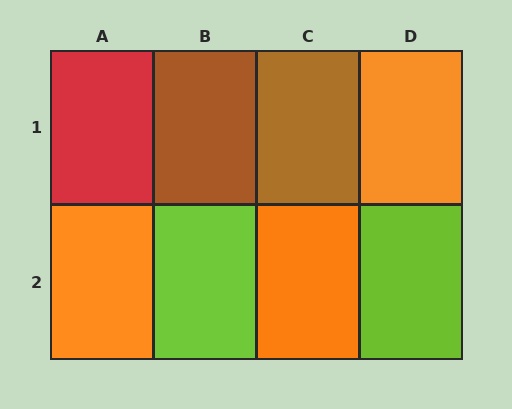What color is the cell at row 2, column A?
Orange.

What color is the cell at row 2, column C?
Orange.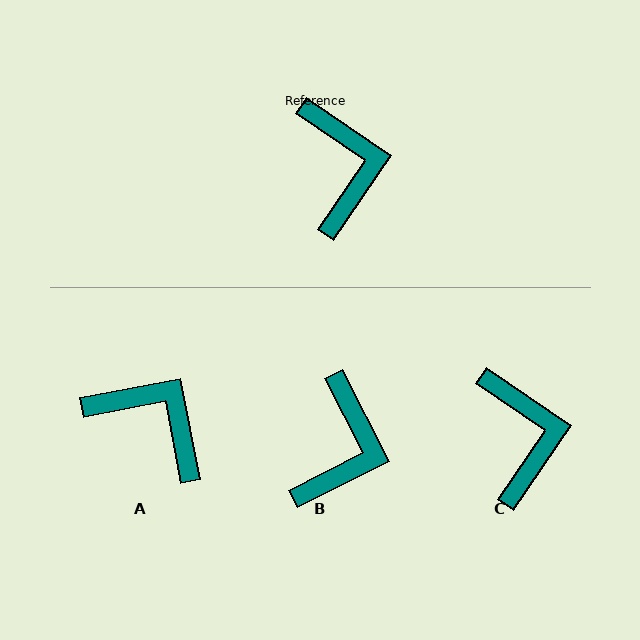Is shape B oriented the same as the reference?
No, it is off by about 29 degrees.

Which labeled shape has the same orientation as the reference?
C.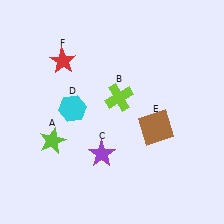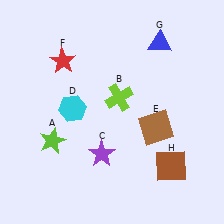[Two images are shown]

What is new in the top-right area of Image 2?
A blue triangle (G) was added in the top-right area of Image 2.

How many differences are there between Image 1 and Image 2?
There are 2 differences between the two images.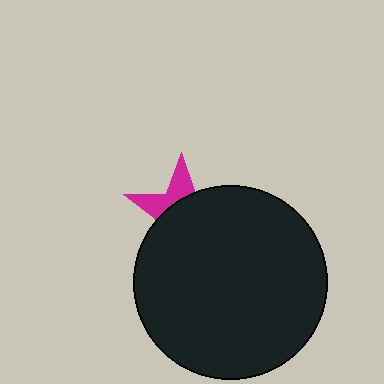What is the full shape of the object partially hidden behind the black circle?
The partially hidden object is a magenta star.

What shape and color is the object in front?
The object in front is a black circle.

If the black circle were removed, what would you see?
You would see the complete magenta star.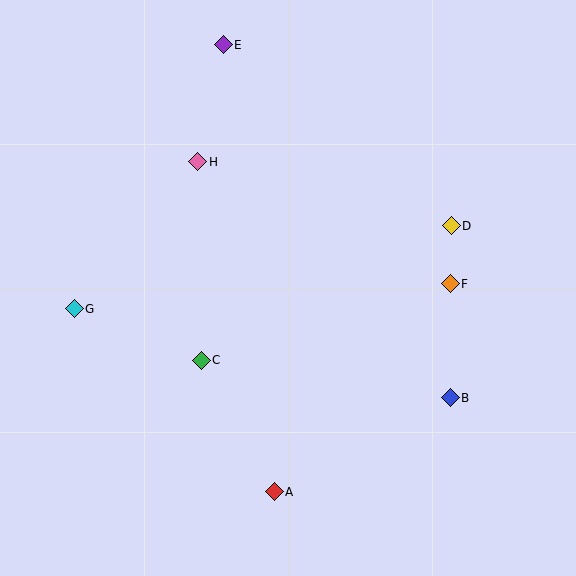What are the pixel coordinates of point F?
Point F is at (450, 284).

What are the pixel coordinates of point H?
Point H is at (198, 162).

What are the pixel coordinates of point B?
Point B is at (450, 398).